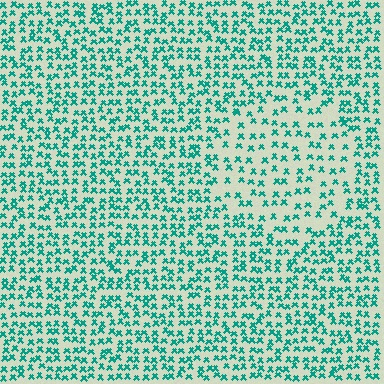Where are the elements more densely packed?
The elements are more densely packed outside the circle boundary.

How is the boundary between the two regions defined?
The boundary is defined by a change in element density (approximately 1.7x ratio). All elements are the same color, size, and shape.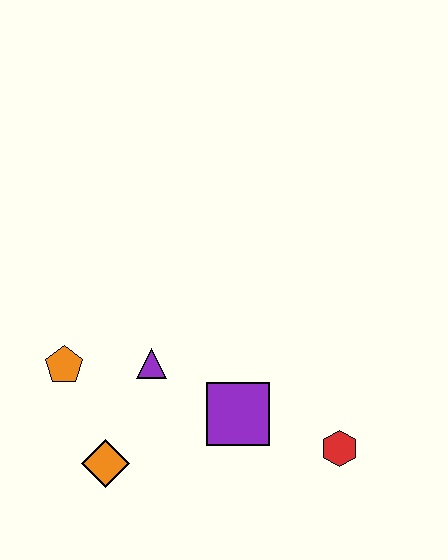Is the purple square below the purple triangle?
Yes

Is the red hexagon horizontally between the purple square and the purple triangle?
No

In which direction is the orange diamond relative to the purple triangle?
The orange diamond is below the purple triangle.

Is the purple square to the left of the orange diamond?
No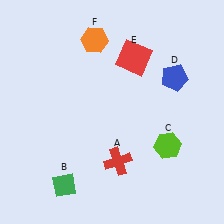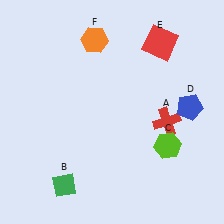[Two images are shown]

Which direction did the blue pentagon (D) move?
The blue pentagon (D) moved down.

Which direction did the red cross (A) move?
The red cross (A) moved right.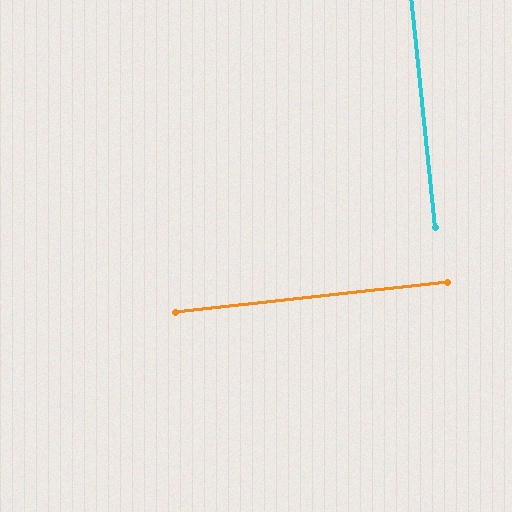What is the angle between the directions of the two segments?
Approximately 90 degrees.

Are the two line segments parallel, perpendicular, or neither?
Perpendicular — they meet at approximately 90°.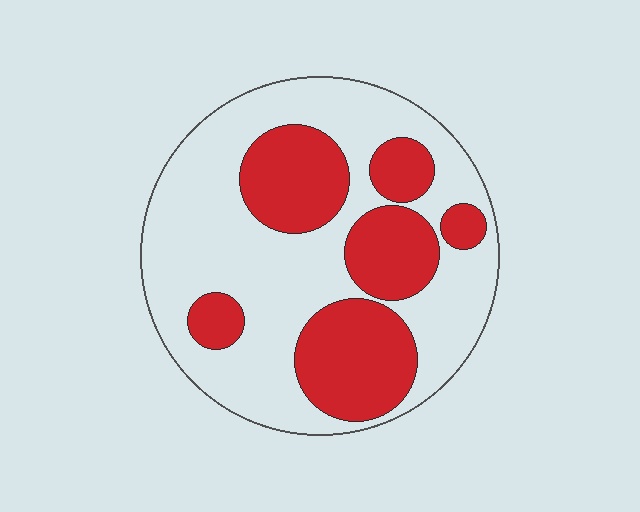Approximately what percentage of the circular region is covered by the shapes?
Approximately 35%.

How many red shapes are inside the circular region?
6.